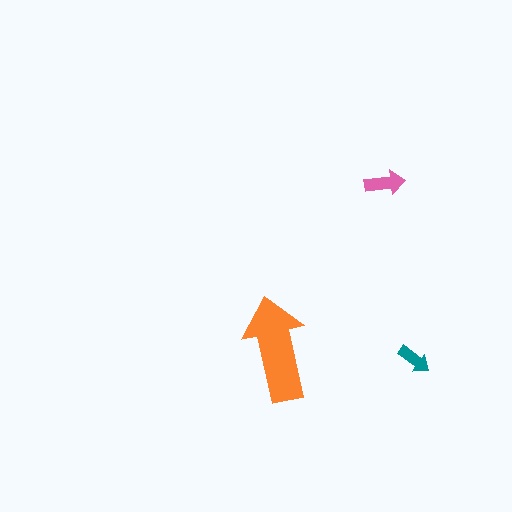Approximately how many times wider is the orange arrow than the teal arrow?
About 3 times wider.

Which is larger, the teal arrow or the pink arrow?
The pink one.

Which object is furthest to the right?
The teal arrow is rightmost.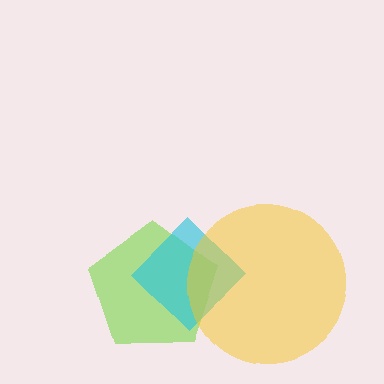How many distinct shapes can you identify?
There are 3 distinct shapes: a lime pentagon, a cyan diamond, a yellow circle.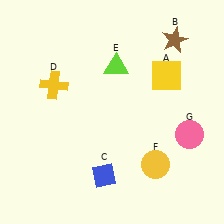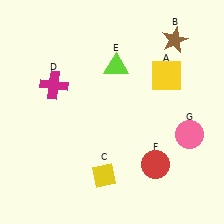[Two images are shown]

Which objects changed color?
C changed from blue to yellow. D changed from yellow to magenta. F changed from yellow to red.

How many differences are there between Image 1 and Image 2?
There are 3 differences between the two images.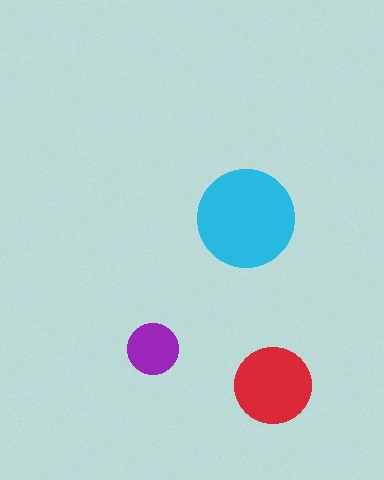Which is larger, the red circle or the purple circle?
The red one.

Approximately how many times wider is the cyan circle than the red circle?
About 1.5 times wider.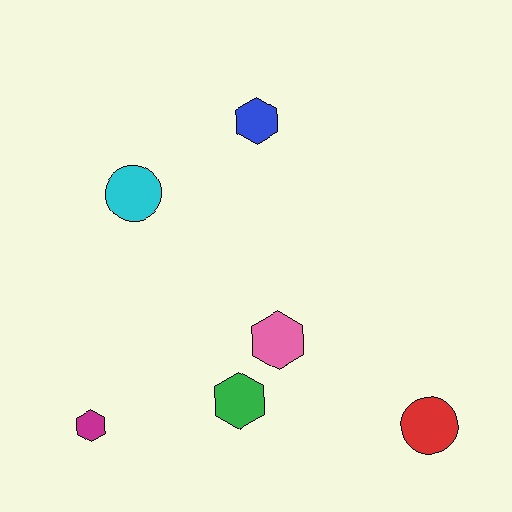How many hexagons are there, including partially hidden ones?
There are 4 hexagons.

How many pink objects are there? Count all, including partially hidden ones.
There is 1 pink object.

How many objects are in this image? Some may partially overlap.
There are 6 objects.